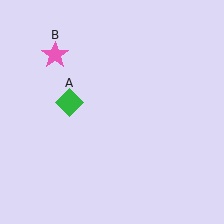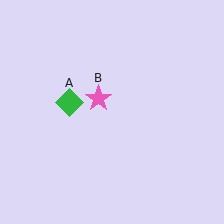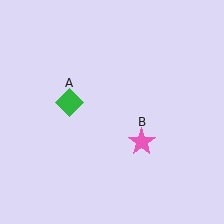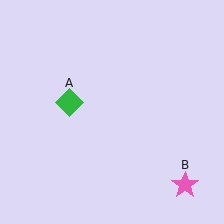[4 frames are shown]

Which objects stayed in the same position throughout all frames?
Green diamond (object A) remained stationary.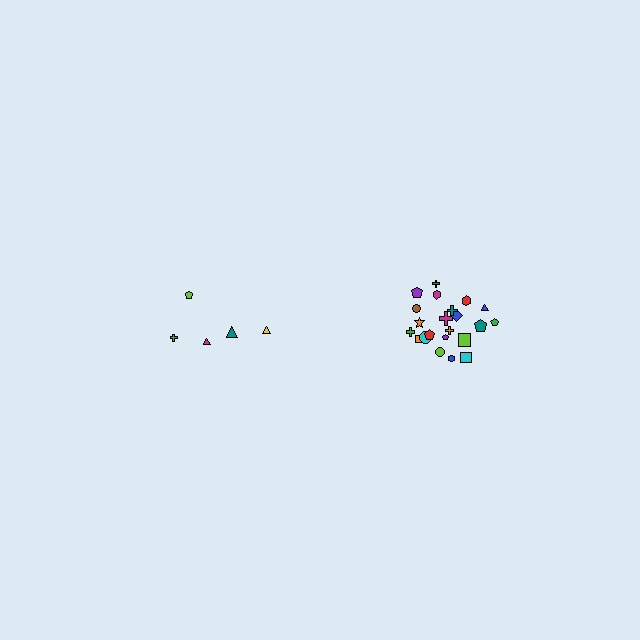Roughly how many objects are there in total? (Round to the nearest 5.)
Roughly 25 objects in total.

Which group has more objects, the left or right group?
The right group.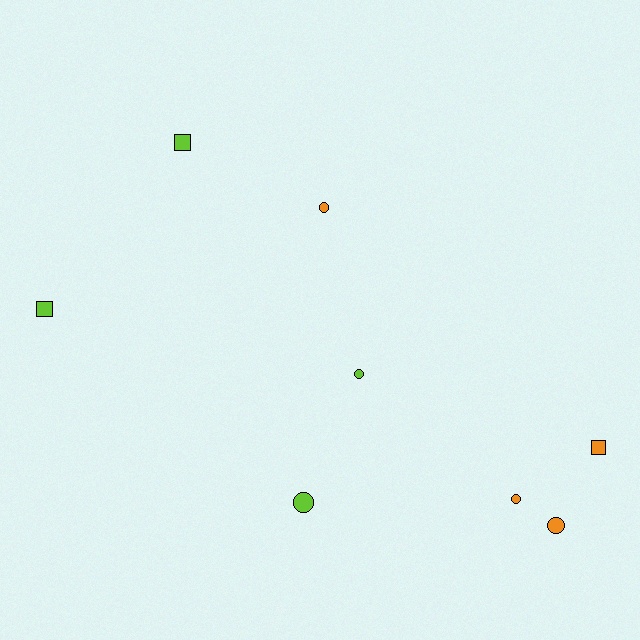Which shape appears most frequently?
Circle, with 5 objects.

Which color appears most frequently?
Lime, with 4 objects.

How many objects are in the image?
There are 8 objects.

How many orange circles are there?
There are 3 orange circles.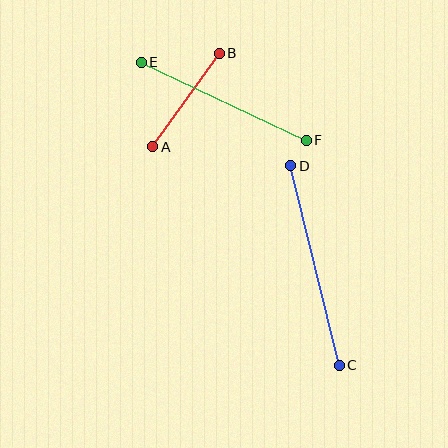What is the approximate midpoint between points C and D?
The midpoint is at approximately (315, 265) pixels.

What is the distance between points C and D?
The distance is approximately 205 pixels.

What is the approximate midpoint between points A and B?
The midpoint is at approximately (186, 100) pixels.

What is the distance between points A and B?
The distance is approximately 115 pixels.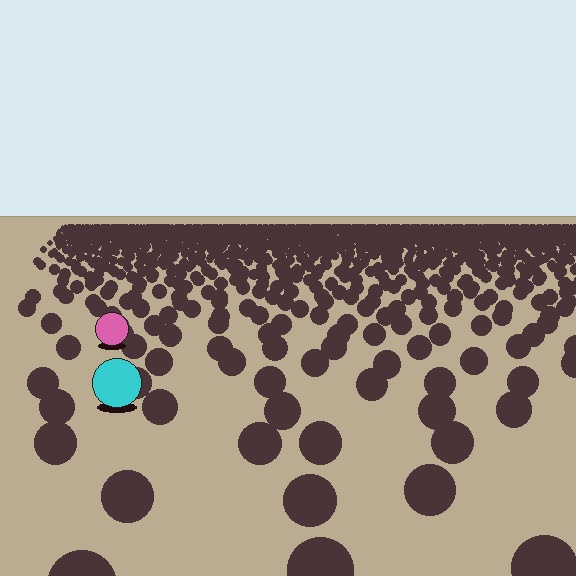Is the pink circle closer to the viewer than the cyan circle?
No. The cyan circle is closer — you can tell from the texture gradient: the ground texture is coarser near it.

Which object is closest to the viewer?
The cyan circle is closest. The texture marks near it are larger and more spread out.